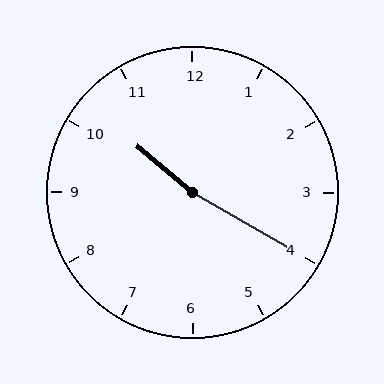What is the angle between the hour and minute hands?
Approximately 170 degrees.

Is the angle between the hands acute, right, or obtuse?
It is obtuse.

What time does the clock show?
10:20.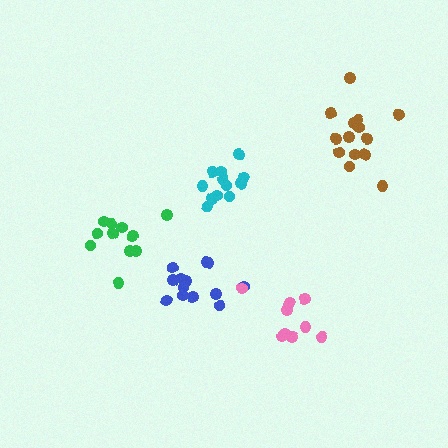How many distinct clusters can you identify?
There are 5 distinct clusters.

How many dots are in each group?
Group 1: 14 dots, Group 2: 11 dots, Group 3: 12 dots, Group 4: 13 dots, Group 5: 9 dots (59 total).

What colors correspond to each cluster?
The clusters are colored: brown, green, cyan, blue, pink.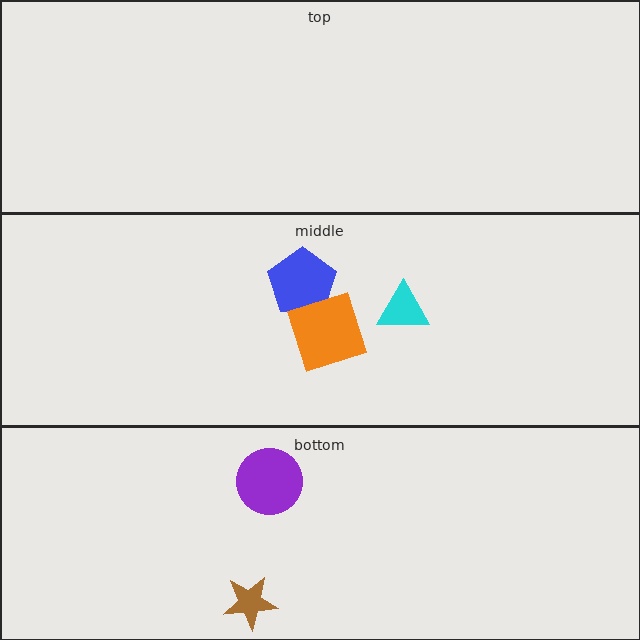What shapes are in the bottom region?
The brown star, the purple circle.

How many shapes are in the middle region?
3.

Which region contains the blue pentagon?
The middle region.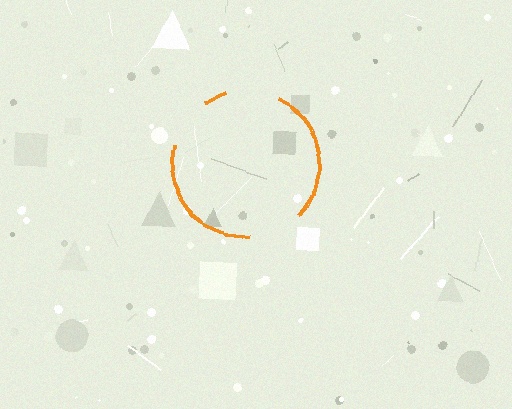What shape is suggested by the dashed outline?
The dashed outline suggests a circle.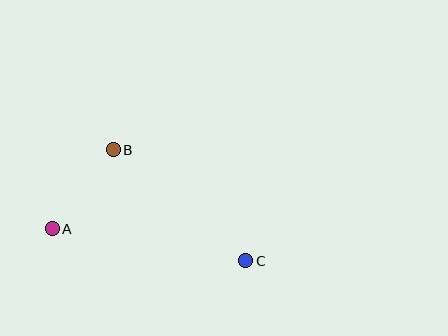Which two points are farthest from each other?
Points A and C are farthest from each other.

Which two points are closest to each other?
Points A and B are closest to each other.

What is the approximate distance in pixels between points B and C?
The distance between B and C is approximately 173 pixels.